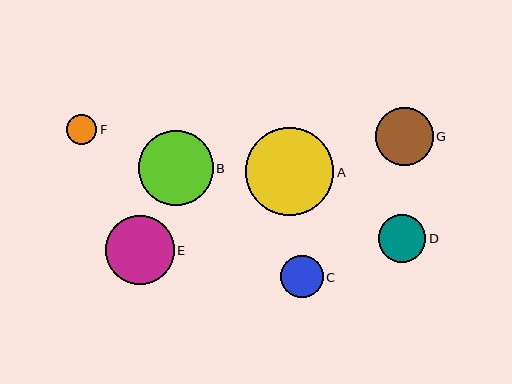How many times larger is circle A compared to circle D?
Circle A is approximately 1.8 times the size of circle D.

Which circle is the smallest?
Circle F is the smallest with a size of approximately 30 pixels.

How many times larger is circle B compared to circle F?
Circle B is approximately 2.4 times the size of circle F.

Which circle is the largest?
Circle A is the largest with a size of approximately 88 pixels.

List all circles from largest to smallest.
From largest to smallest: A, B, E, G, D, C, F.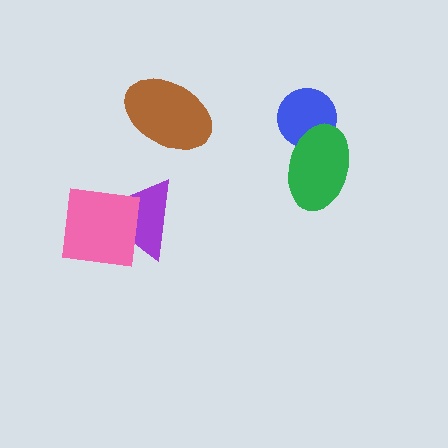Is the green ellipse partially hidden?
No, no other shape covers it.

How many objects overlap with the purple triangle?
1 object overlaps with the purple triangle.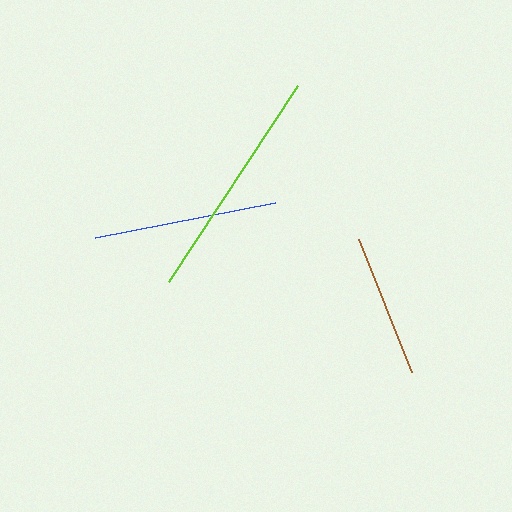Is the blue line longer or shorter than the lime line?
The lime line is longer than the blue line.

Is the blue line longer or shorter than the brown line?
The blue line is longer than the brown line.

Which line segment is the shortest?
The brown line is the shortest at approximately 143 pixels.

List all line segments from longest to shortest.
From longest to shortest: lime, blue, brown.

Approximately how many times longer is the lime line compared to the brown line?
The lime line is approximately 1.6 times the length of the brown line.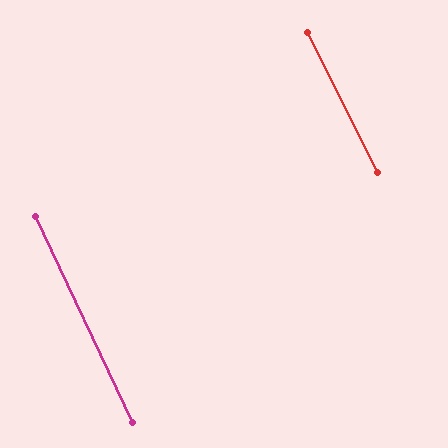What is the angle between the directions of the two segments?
Approximately 1 degree.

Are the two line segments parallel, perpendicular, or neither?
Parallel — their directions differ by only 1.4°.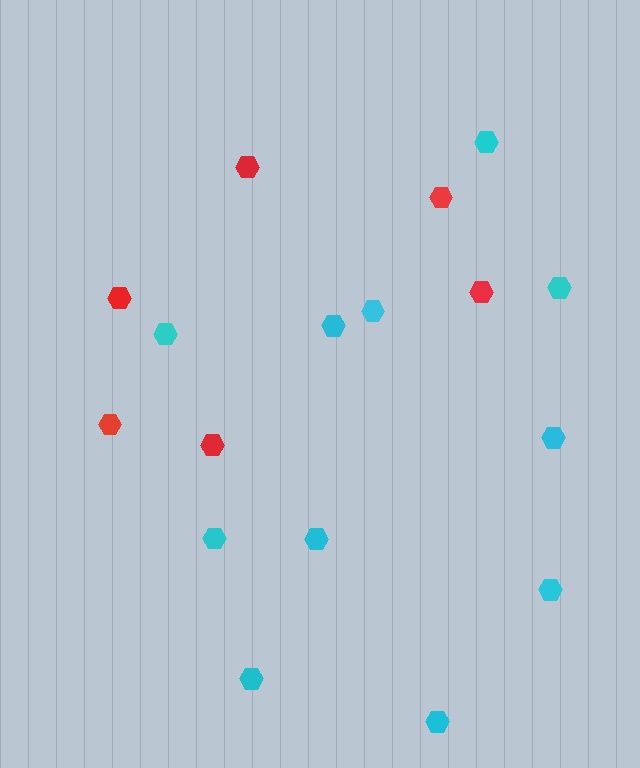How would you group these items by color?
There are 2 groups: one group of red hexagons (6) and one group of cyan hexagons (11).